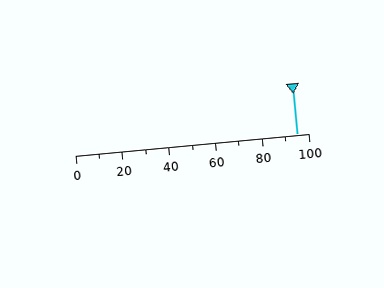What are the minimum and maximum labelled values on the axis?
The axis runs from 0 to 100.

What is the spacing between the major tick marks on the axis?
The major ticks are spaced 20 apart.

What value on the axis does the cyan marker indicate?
The marker indicates approximately 95.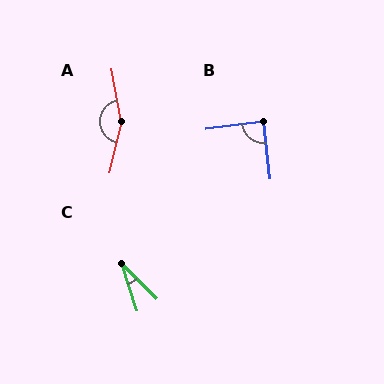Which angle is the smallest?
C, at approximately 27 degrees.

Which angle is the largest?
A, at approximately 155 degrees.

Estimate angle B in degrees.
Approximately 89 degrees.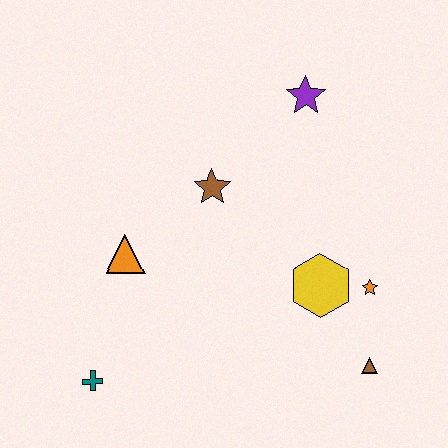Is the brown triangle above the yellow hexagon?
No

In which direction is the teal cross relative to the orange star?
The teal cross is to the left of the orange star.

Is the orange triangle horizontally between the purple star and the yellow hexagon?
No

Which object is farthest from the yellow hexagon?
The teal cross is farthest from the yellow hexagon.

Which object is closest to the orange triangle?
The brown star is closest to the orange triangle.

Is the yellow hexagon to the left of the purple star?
No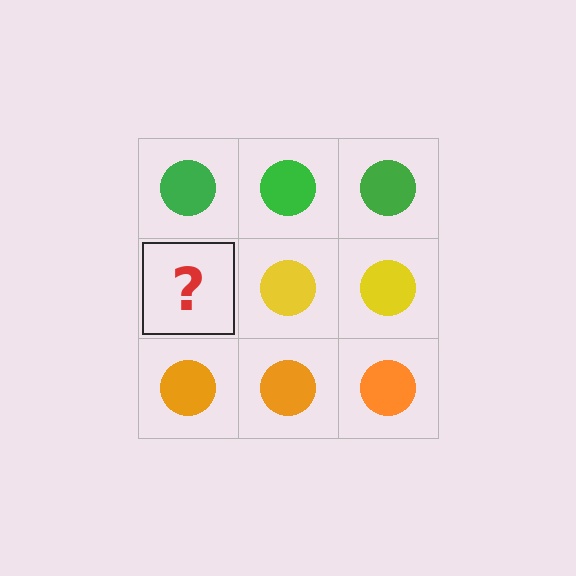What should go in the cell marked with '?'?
The missing cell should contain a yellow circle.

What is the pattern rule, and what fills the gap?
The rule is that each row has a consistent color. The gap should be filled with a yellow circle.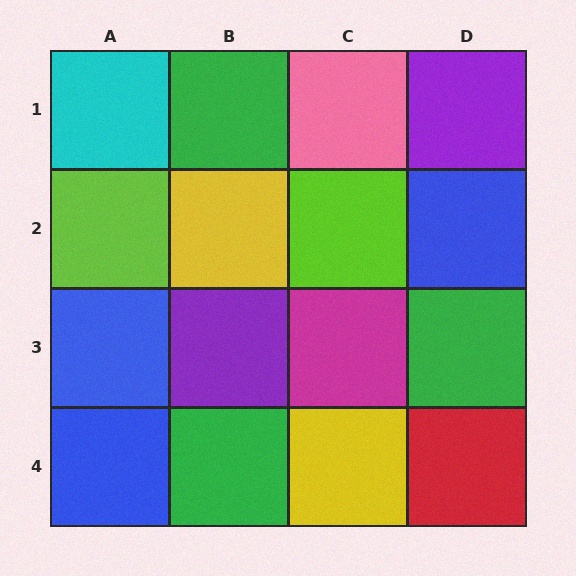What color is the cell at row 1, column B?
Green.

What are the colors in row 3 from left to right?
Blue, purple, magenta, green.